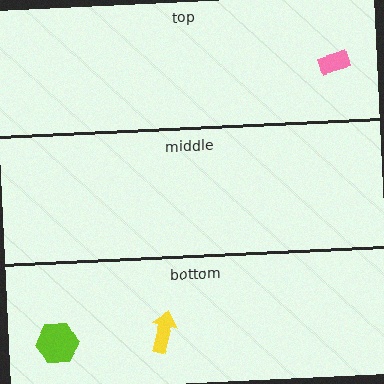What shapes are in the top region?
The pink rectangle.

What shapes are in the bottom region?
The lime hexagon, the yellow arrow.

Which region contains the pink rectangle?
The top region.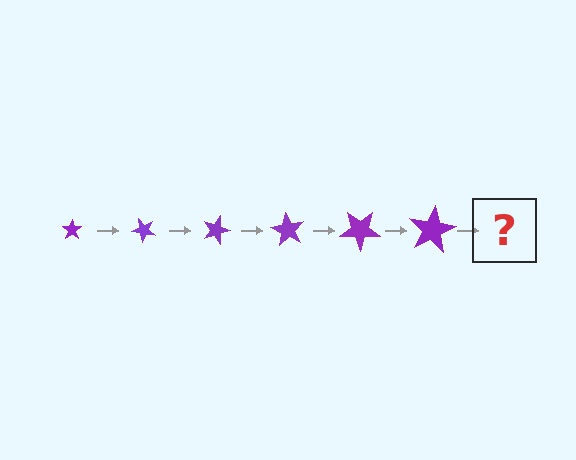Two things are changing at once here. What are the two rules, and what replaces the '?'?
The two rules are that the star grows larger each step and it rotates 45 degrees each step. The '?' should be a star, larger than the previous one and rotated 270 degrees from the start.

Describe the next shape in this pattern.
It should be a star, larger than the previous one and rotated 270 degrees from the start.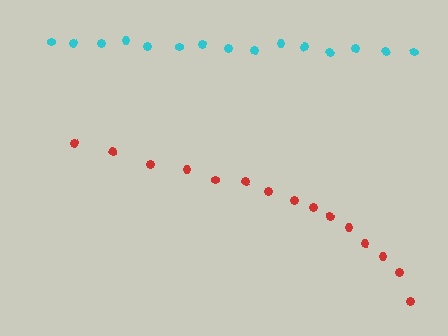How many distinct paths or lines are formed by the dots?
There are 2 distinct paths.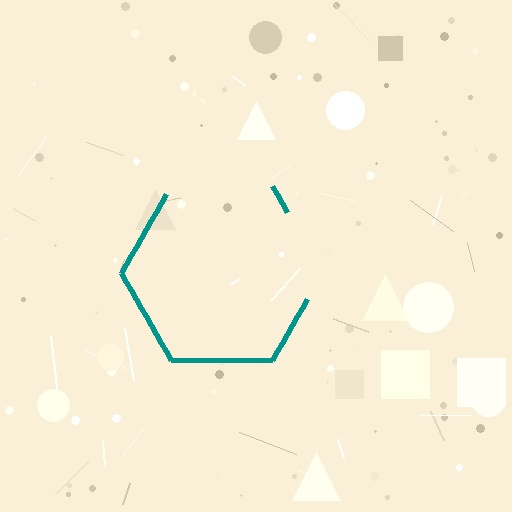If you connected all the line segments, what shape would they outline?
They would outline a hexagon.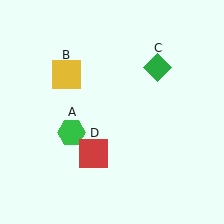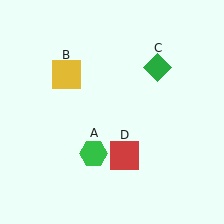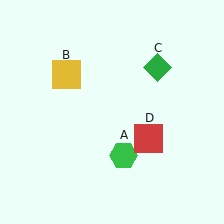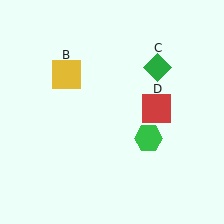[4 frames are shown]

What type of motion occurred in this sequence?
The green hexagon (object A), red square (object D) rotated counterclockwise around the center of the scene.